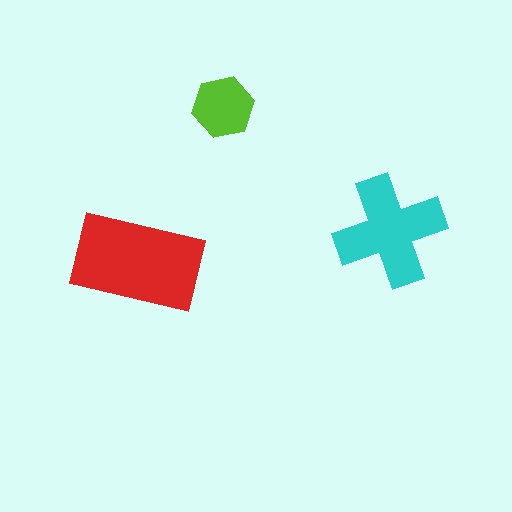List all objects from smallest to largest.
The lime hexagon, the cyan cross, the red rectangle.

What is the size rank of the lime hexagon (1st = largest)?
3rd.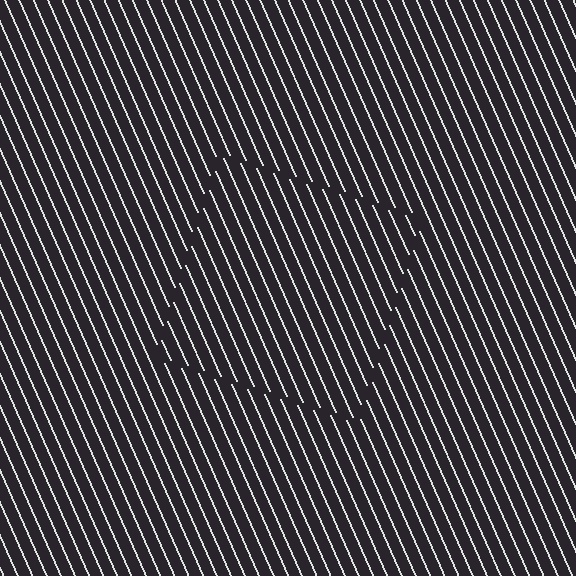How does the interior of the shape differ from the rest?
The interior of the shape contains the same grating, shifted by half a period — the contour is defined by the phase discontinuity where line-ends from the inner and outer gratings abut.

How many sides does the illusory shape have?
4 sides — the line-ends trace a square.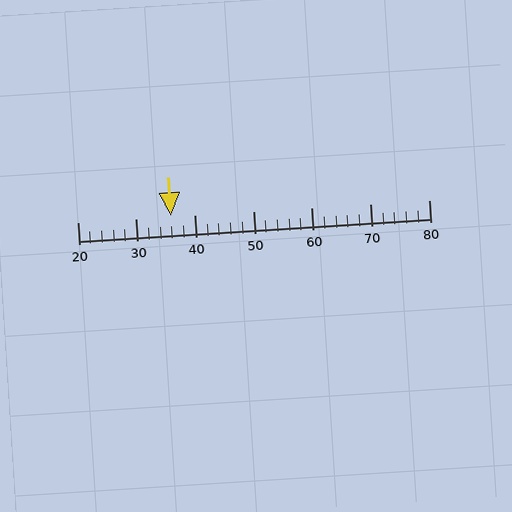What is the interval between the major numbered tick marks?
The major tick marks are spaced 10 units apart.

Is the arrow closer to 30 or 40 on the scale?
The arrow is closer to 40.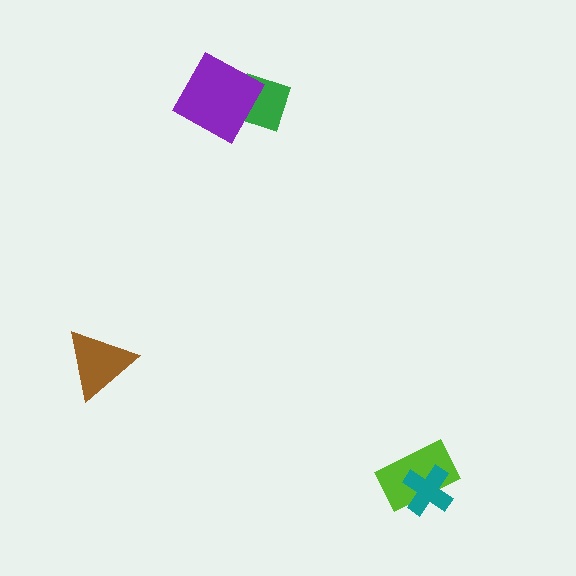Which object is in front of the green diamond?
The purple diamond is in front of the green diamond.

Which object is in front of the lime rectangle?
The teal cross is in front of the lime rectangle.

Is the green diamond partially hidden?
Yes, it is partially covered by another shape.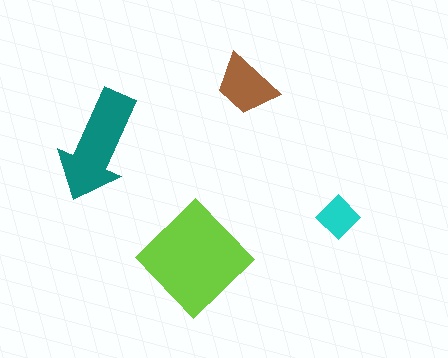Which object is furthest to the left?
The teal arrow is leftmost.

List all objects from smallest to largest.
The cyan diamond, the brown trapezoid, the teal arrow, the lime diamond.